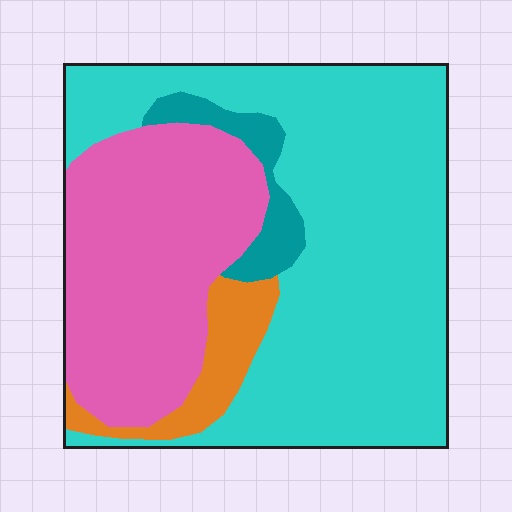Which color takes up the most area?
Cyan, at roughly 55%.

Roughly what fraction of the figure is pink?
Pink takes up between a quarter and a half of the figure.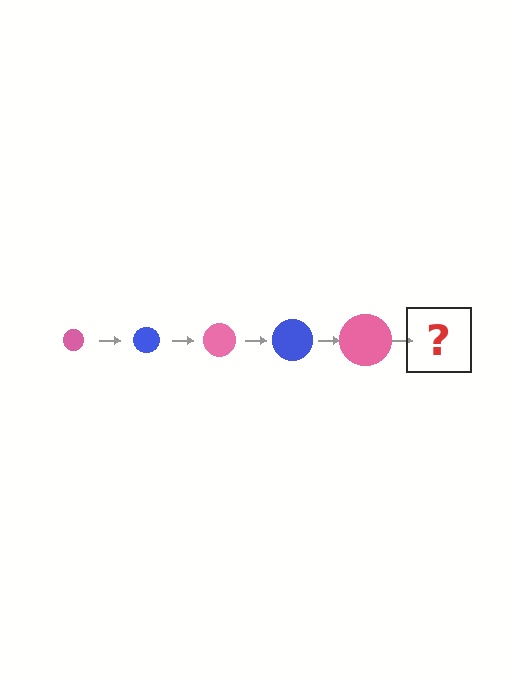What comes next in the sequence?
The next element should be a blue circle, larger than the previous one.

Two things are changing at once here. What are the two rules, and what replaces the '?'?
The two rules are that the circle grows larger each step and the color cycles through pink and blue. The '?' should be a blue circle, larger than the previous one.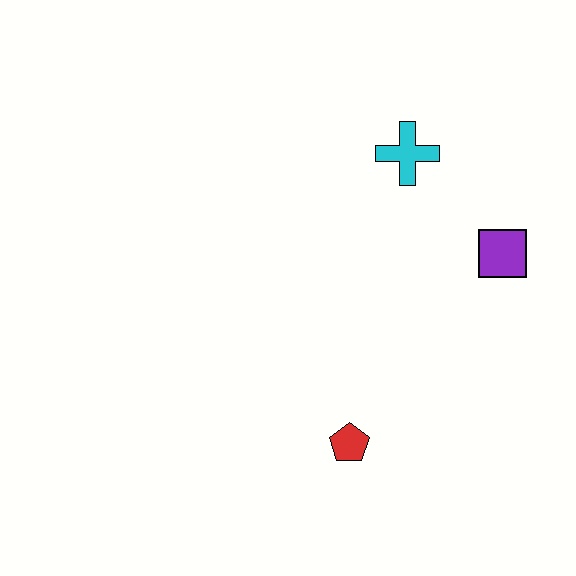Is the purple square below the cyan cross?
Yes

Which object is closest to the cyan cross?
The purple square is closest to the cyan cross.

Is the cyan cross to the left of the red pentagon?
No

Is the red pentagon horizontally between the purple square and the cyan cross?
No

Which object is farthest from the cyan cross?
The red pentagon is farthest from the cyan cross.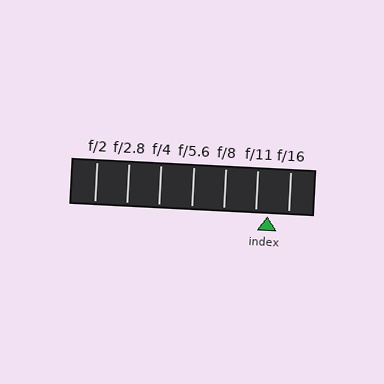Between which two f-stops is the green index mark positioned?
The index mark is between f/11 and f/16.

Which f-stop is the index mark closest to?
The index mark is closest to f/11.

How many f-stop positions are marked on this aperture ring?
There are 7 f-stop positions marked.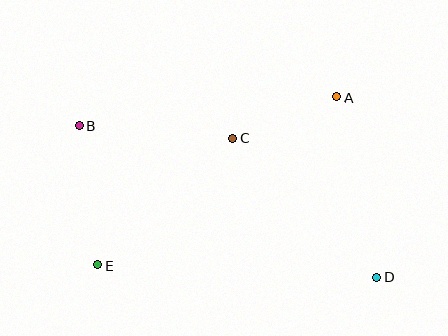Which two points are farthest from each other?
Points B and D are farthest from each other.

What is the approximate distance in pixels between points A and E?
The distance between A and E is approximately 293 pixels.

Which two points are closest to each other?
Points A and C are closest to each other.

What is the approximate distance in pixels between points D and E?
The distance between D and E is approximately 279 pixels.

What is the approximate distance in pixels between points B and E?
The distance between B and E is approximately 140 pixels.